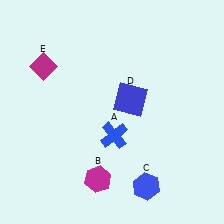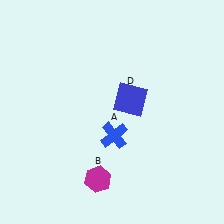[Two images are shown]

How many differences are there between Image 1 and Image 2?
There are 2 differences between the two images.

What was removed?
The blue hexagon (C), the magenta diamond (E) were removed in Image 2.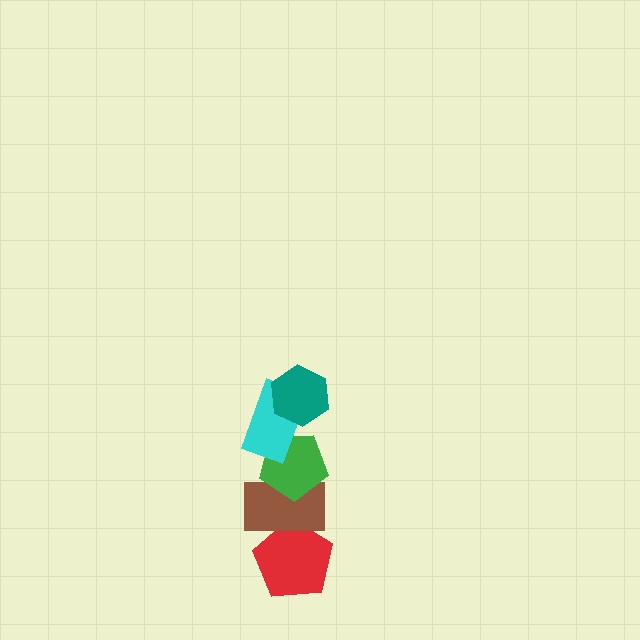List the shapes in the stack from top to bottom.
From top to bottom: the teal hexagon, the cyan rectangle, the green pentagon, the brown rectangle, the red pentagon.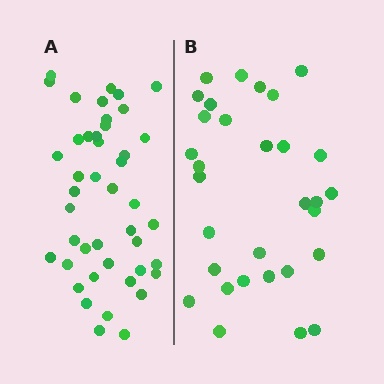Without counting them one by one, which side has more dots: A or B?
Region A (the left region) has more dots.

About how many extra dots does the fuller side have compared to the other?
Region A has approximately 15 more dots than region B.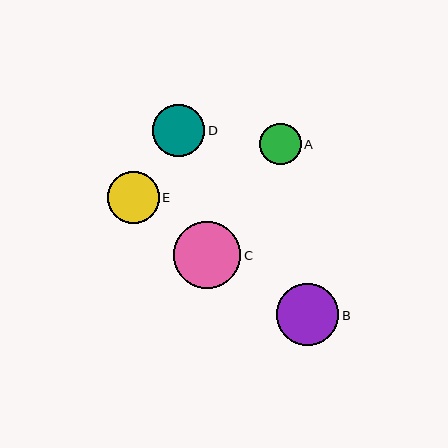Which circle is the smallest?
Circle A is the smallest with a size of approximately 42 pixels.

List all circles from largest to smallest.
From largest to smallest: C, B, D, E, A.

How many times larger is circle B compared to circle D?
Circle B is approximately 1.2 times the size of circle D.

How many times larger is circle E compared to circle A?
Circle E is approximately 1.2 times the size of circle A.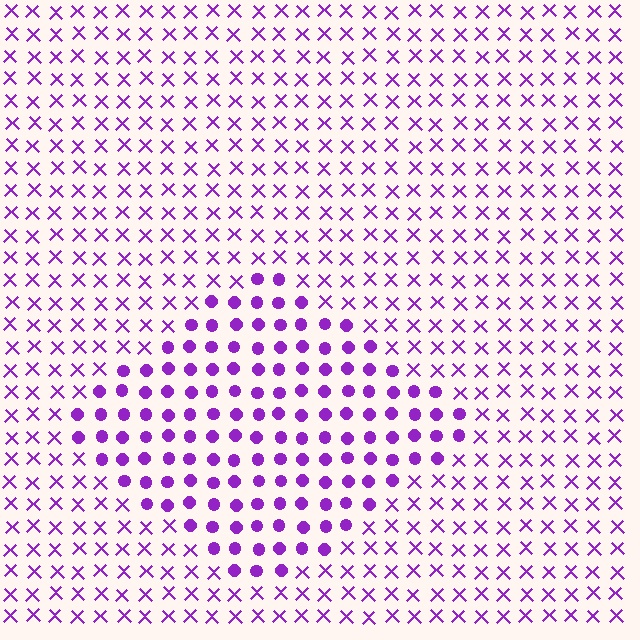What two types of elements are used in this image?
The image uses circles inside the diamond region and X marks outside it.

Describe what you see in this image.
The image is filled with small purple elements arranged in a uniform grid. A diamond-shaped region contains circles, while the surrounding area contains X marks. The boundary is defined purely by the change in element shape.